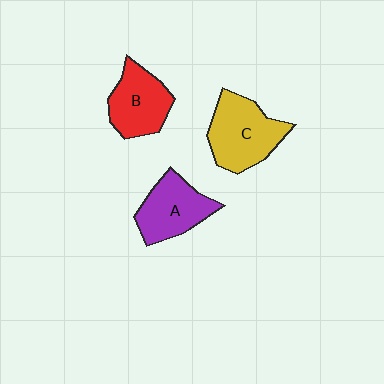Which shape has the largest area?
Shape C (yellow).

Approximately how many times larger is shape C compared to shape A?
Approximately 1.2 times.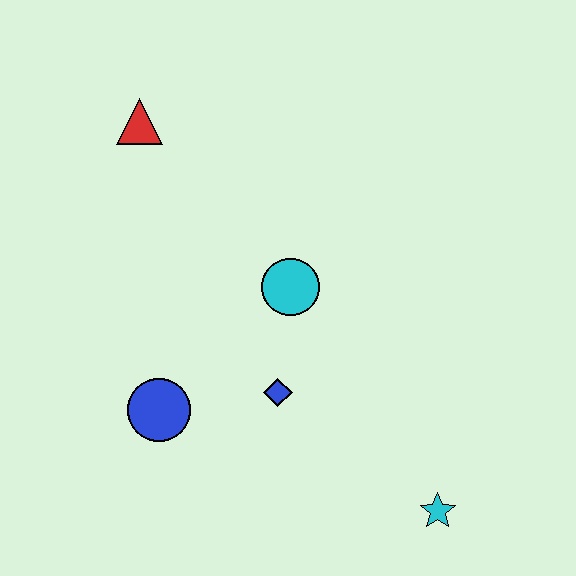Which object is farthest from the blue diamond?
The red triangle is farthest from the blue diamond.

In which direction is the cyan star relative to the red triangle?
The cyan star is below the red triangle.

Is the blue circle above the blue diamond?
No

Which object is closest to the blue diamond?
The cyan circle is closest to the blue diamond.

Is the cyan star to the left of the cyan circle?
No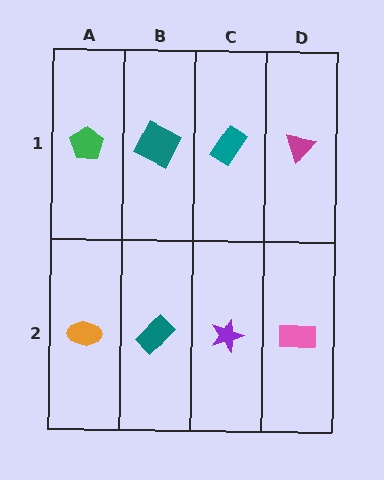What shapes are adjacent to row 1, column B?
A teal rectangle (row 2, column B), a green pentagon (row 1, column A), a teal rectangle (row 1, column C).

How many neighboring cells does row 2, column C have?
3.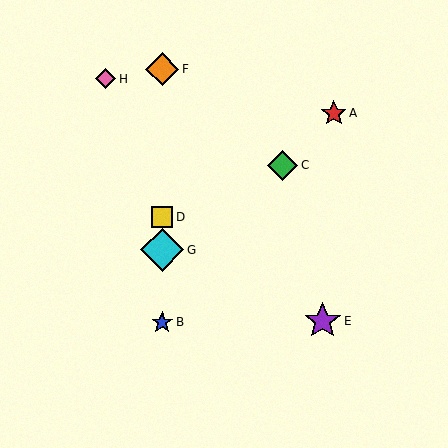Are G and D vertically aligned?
Yes, both are at x≈162.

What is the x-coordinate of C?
Object C is at x≈283.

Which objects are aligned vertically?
Objects B, D, F, G are aligned vertically.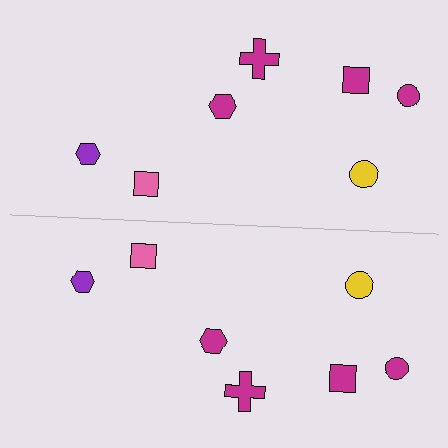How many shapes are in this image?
There are 14 shapes in this image.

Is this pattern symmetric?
Yes, this pattern has bilateral (reflection) symmetry.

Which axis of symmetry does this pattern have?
The pattern has a horizontal axis of symmetry running through the center of the image.